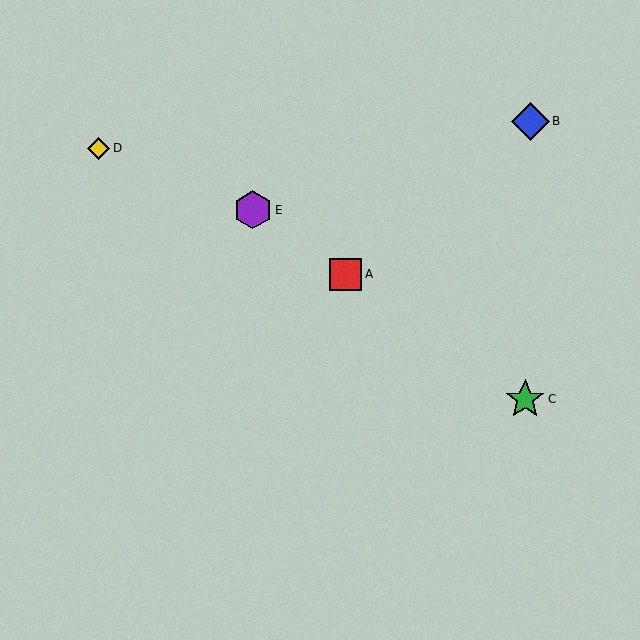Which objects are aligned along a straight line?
Objects A, C, E are aligned along a straight line.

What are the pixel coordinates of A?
Object A is at (345, 274).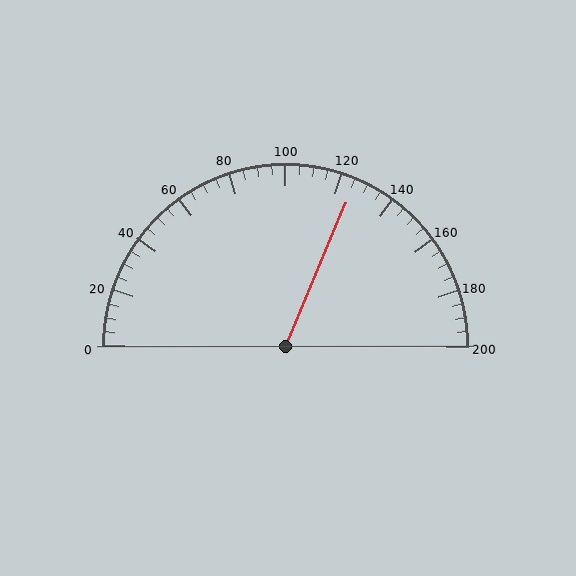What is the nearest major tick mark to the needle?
The nearest major tick mark is 120.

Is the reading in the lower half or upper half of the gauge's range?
The reading is in the upper half of the range (0 to 200).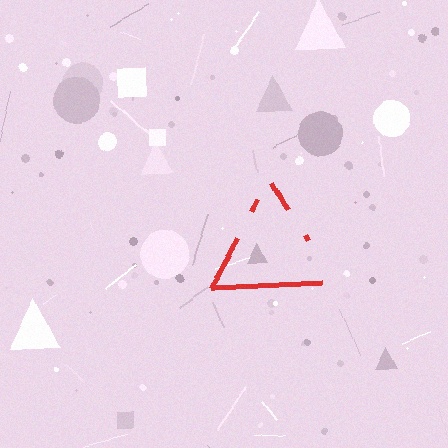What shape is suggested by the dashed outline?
The dashed outline suggests a triangle.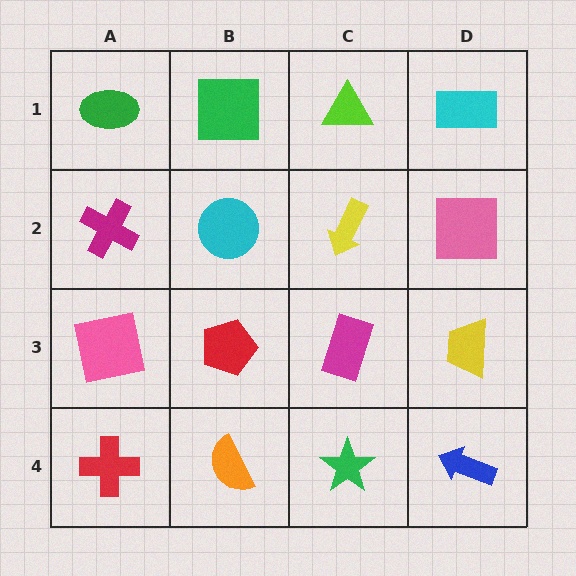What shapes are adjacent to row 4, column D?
A yellow trapezoid (row 3, column D), a green star (row 4, column C).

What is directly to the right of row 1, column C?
A cyan rectangle.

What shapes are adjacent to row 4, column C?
A magenta rectangle (row 3, column C), an orange semicircle (row 4, column B), a blue arrow (row 4, column D).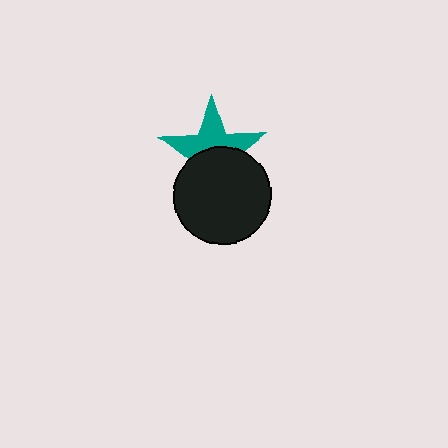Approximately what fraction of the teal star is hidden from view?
Roughly 49% of the teal star is hidden behind the black circle.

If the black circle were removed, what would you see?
You would see the complete teal star.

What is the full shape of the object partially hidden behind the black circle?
The partially hidden object is a teal star.